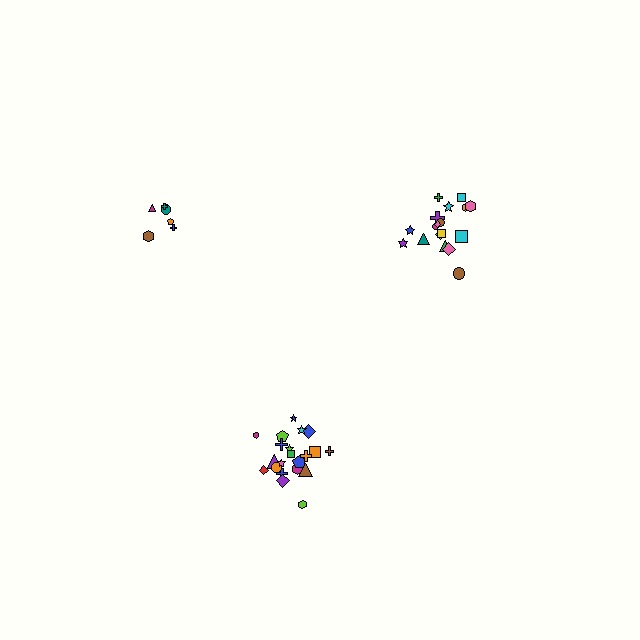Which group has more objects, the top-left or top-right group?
The top-right group.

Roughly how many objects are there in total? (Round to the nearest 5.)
Roughly 45 objects in total.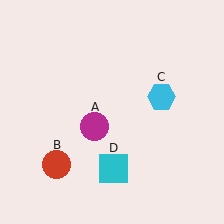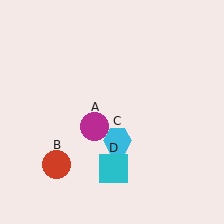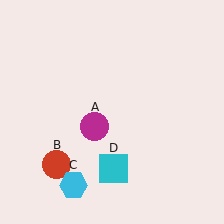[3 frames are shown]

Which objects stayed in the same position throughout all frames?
Magenta circle (object A) and red circle (object B) and cyan square (object D) remained stationary.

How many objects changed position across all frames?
1 object changed position: cyan hexagon (object C).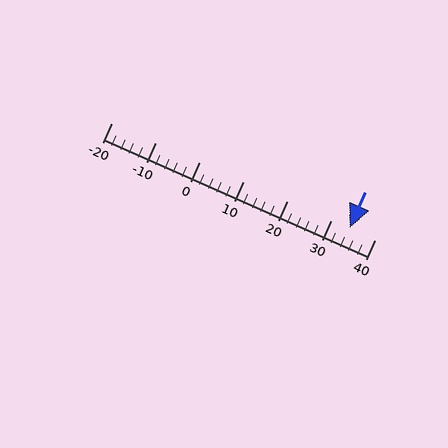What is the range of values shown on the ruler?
The ruler shows values from -20 to 40.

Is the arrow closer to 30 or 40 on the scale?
The arrow is closer to 30.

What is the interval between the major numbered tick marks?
The major tick marks are spaced 10 units apart.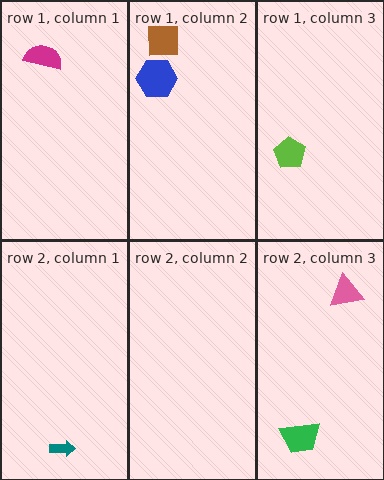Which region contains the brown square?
The row 1, column 2 region.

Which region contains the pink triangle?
The row 2, column 3 region.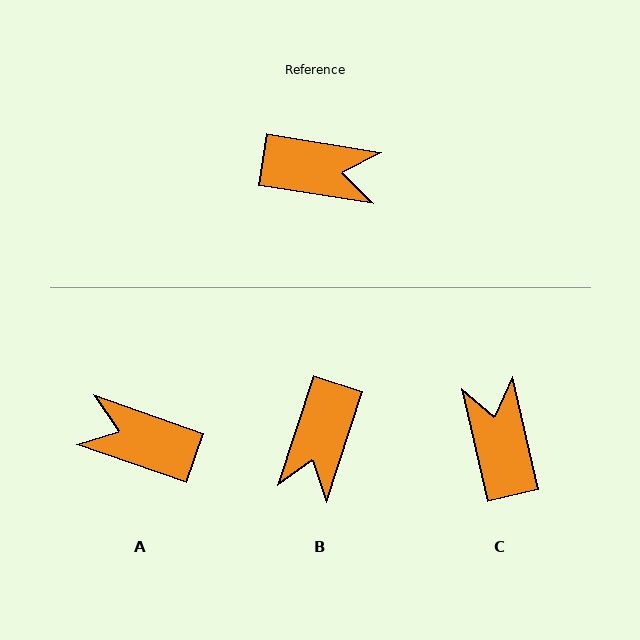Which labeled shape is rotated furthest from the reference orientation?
A, about 170 degrees away.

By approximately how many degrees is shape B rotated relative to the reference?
Approximately 99 degrees clockwise.